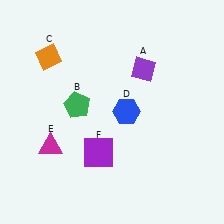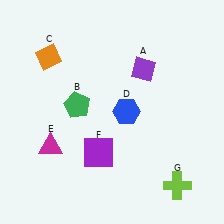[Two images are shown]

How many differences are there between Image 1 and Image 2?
There is 1 difference between the two images.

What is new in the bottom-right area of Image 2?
A lime cross (G) was added in the bottom-right area of Image 2.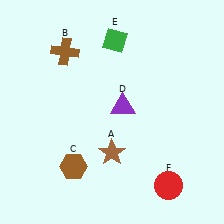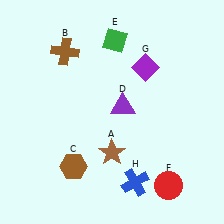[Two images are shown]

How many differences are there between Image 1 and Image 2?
There are 2 differences between the two images.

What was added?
A purple diamond (G), a blue cross (H) were added in Image 2.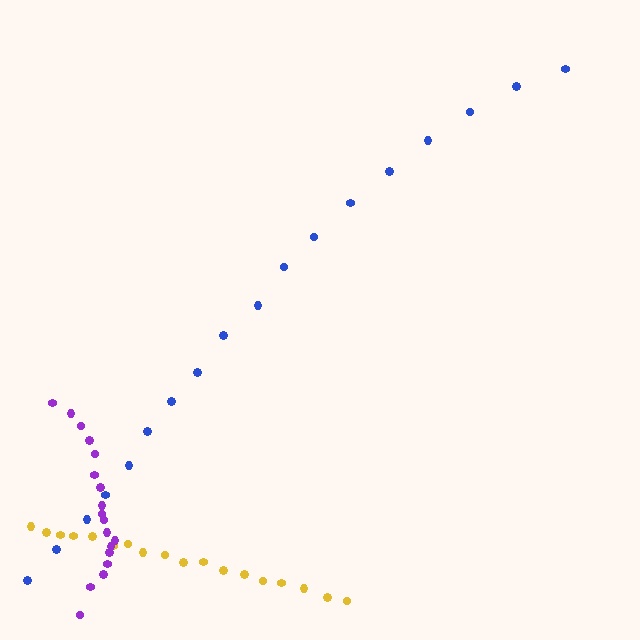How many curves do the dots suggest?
There are 3 distinct paths.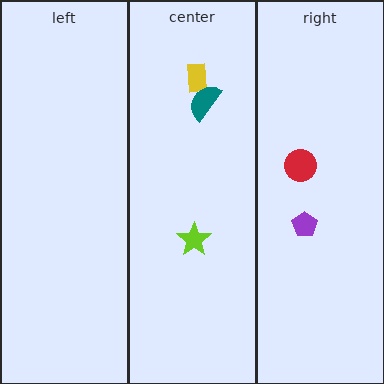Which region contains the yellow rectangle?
The center region.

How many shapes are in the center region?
3.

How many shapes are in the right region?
2.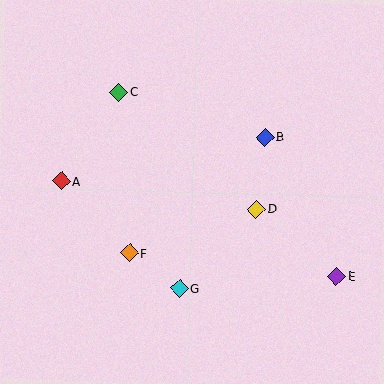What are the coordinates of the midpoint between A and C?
The midpoint between A and C is at (90, 137).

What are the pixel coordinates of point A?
Point A is at (62, 181).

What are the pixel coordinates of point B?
Point B is at (265, 137).